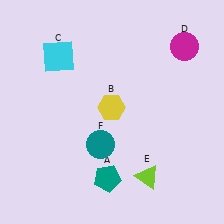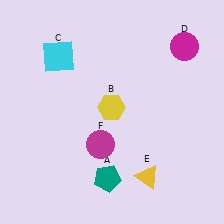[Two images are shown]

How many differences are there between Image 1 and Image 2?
There are 2 differences between the two images.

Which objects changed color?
E changed from lime to yellow. F changed from teal to magenta.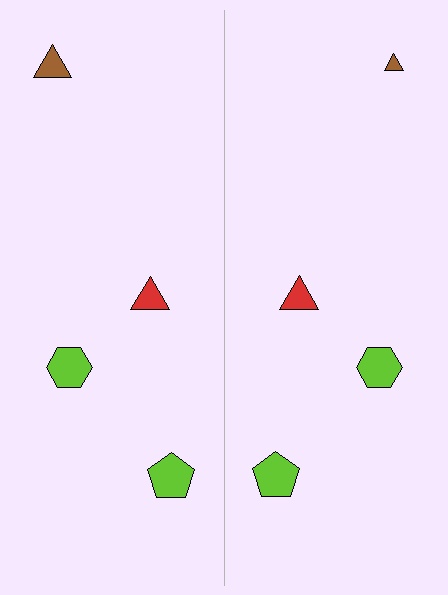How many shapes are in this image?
There are 8 shapes in this image.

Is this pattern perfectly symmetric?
No, the pattern is not perfectly symmetric. The brown triangle on the right side has a different size than its mirror counterpart.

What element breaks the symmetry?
The brown triangle on the right side has a different size than its mirror counterpart.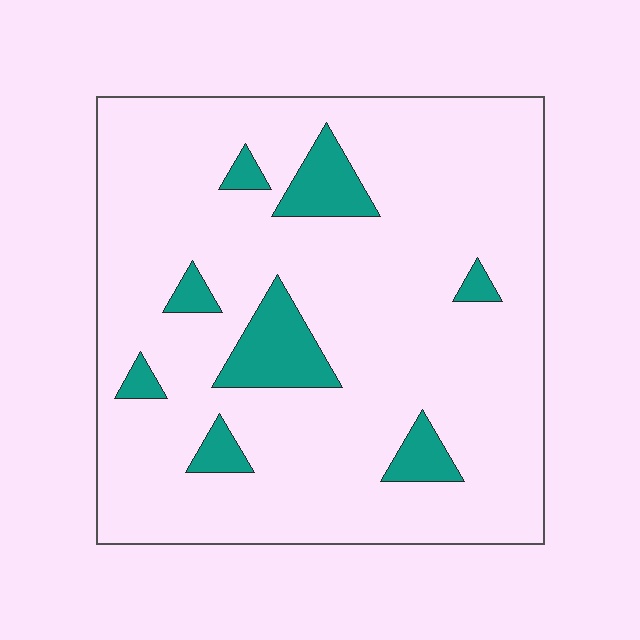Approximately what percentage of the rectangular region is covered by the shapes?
Approximately 10%.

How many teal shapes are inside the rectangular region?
8.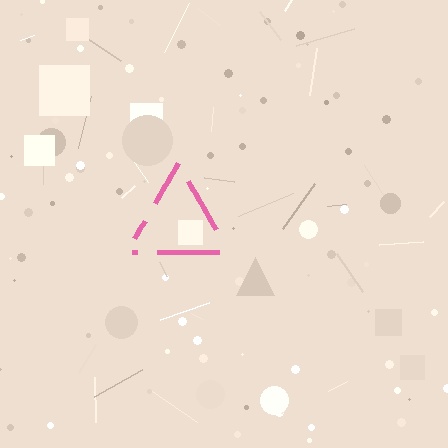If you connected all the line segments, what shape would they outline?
They would outline a triangle.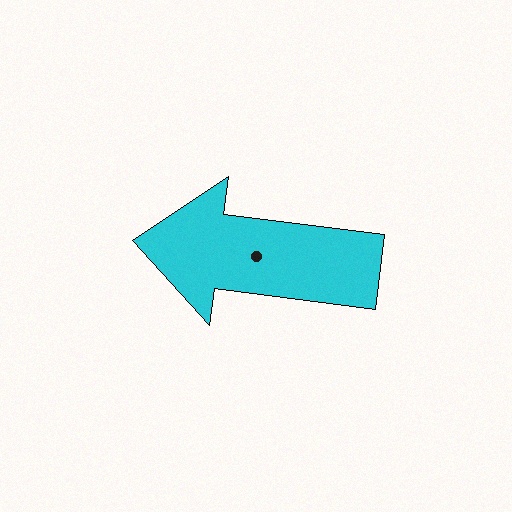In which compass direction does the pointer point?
West.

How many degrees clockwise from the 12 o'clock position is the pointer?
Approximately 277 degrees.